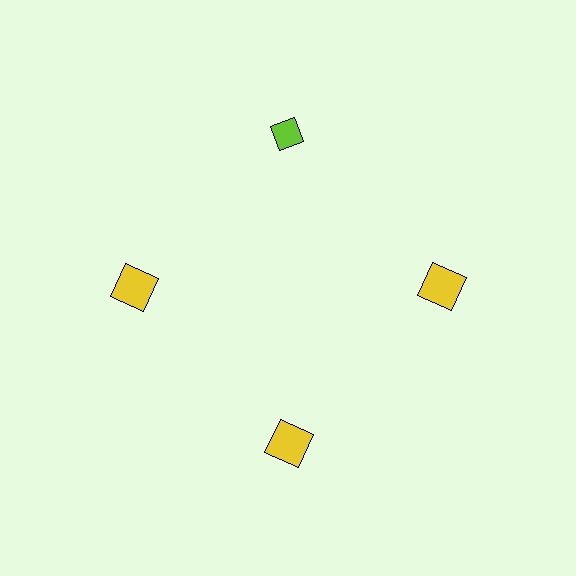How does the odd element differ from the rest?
It differs in both color (lime instead of yellow) and shape (diamond instead of square).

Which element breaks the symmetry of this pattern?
The lime diamond at roughly the 12 o'clock position breaks the symmetry. All other shapes are yellow squares.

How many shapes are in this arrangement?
There are 4 shapes arranged in a ring pattern.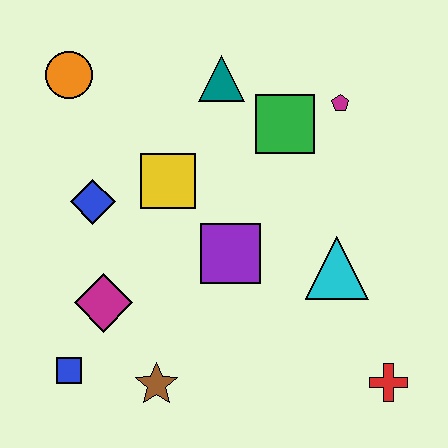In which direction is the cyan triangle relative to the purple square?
The cyan triangle is to the right of the purple square.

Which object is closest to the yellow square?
The blue diamond is closest to the yellow square.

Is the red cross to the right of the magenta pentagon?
Yes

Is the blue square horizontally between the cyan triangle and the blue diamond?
No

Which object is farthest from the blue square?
The magenta pentagon is farthest from the blue square.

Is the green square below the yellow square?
No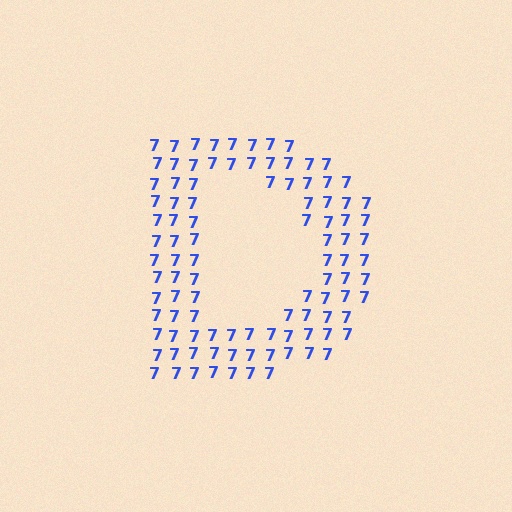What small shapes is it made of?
It is made of small digit 7's.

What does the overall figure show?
The overall figure shows the letter D.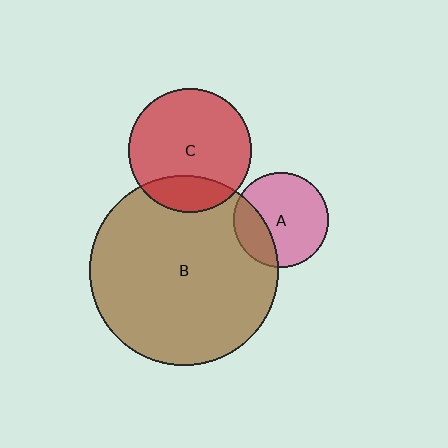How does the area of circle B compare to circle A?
Approximately 4.0 times.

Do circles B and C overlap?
Yes.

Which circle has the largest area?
Circle B (brown).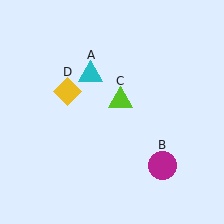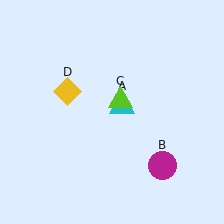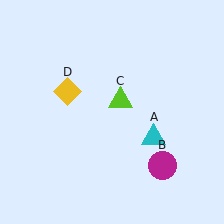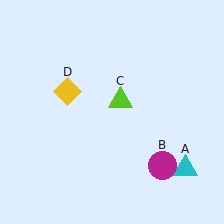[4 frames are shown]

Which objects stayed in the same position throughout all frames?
Magenta circle (object B) and lime triangle (object C) and yellow diamond (object D) remained stationary.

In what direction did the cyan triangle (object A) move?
The cyan triangle (object A) moved down and to the right.